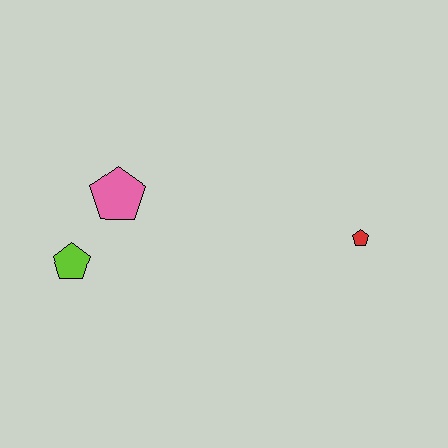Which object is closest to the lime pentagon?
The pink pentagon is closest to the lime pentagon.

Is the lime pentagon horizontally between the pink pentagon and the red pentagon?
No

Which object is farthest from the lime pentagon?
The red pentagon is farthest from the lime pentagon.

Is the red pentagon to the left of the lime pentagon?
No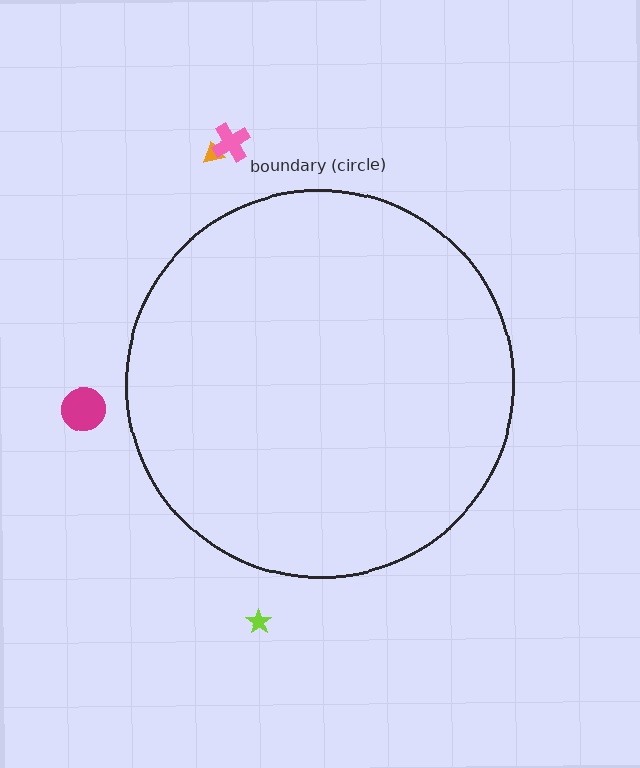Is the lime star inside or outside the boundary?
Outside.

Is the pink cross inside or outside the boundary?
Outside.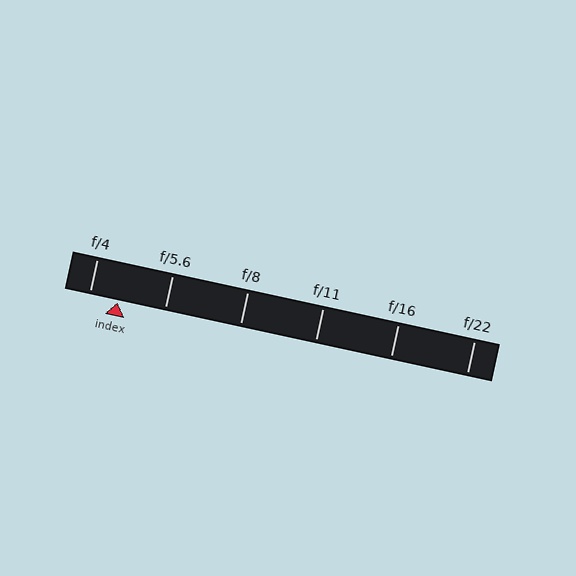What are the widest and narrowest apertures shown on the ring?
The widest aperture shown is f/4 and the narrowest is f/22.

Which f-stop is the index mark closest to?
The index mark is closest to f/4.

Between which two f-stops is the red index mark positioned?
The index mark is between f/4 and f/5.6.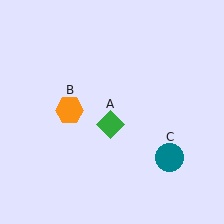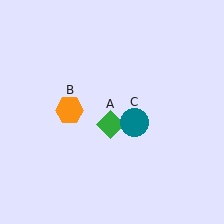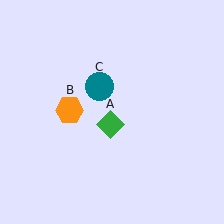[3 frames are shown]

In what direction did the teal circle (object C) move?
The teal circle (object C) moved up and to the left.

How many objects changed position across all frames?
1 object changed position: teal circle (object C).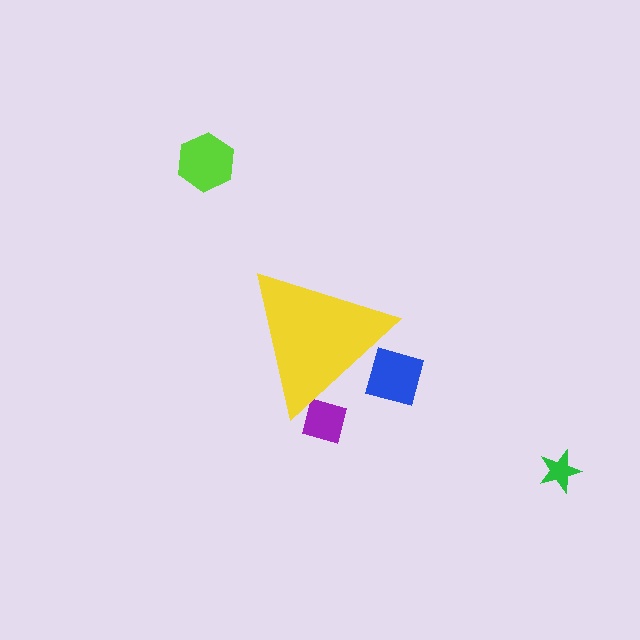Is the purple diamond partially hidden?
Yes, the purple diamond is partially hidden behind the yellow triangle.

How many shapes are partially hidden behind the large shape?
2 shapes are partially hidden.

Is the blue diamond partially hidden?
Yes, the blue diamond is partially hidden behind the yellow triangle.